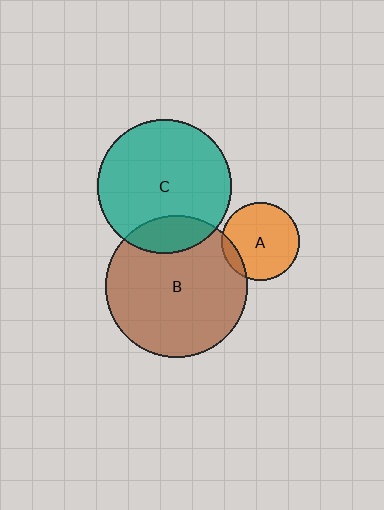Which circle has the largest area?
Circle B (brown).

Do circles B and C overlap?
Yes.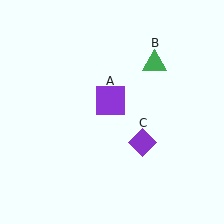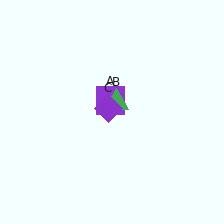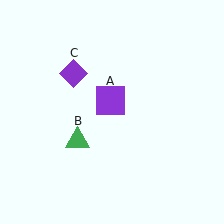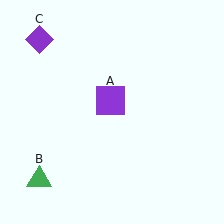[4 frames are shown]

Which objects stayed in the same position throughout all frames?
Purple square (object A) remained stationary.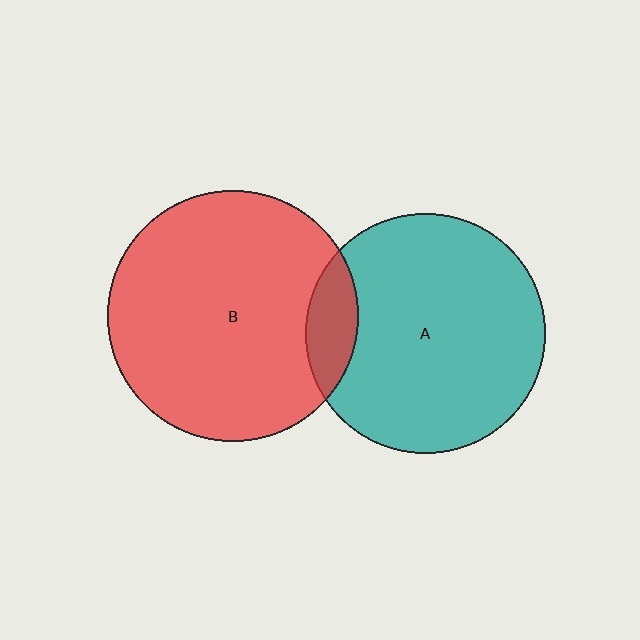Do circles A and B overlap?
Yes.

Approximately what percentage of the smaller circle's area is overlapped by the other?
Approximately 10%.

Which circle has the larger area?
Circle B (red).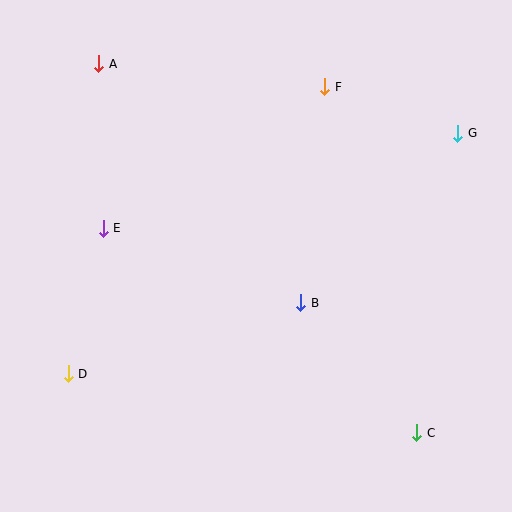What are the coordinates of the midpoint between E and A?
The midpoint between E and A is at (101, 146).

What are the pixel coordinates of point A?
Point A is at (99, 64).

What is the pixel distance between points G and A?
The distance between G and A is 366 pixels.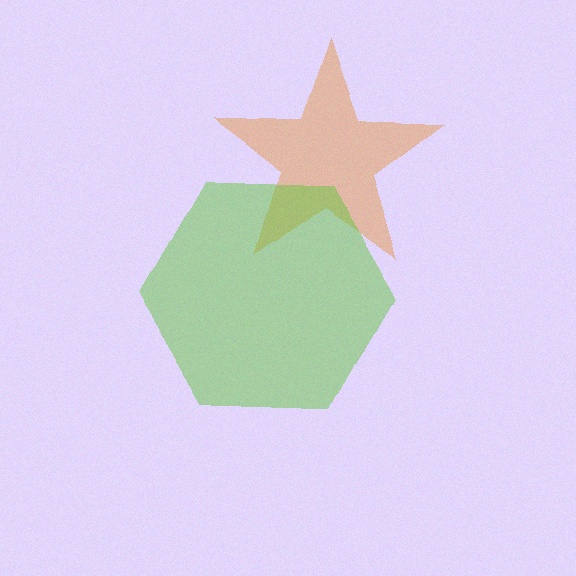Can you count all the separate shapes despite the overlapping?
Yes, there are 2 separate shapes.